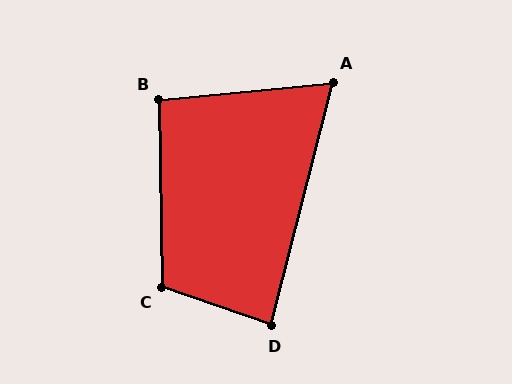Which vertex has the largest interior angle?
C, at approximately 110 degrees.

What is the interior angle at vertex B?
Approximately 95 degrees (approximately right).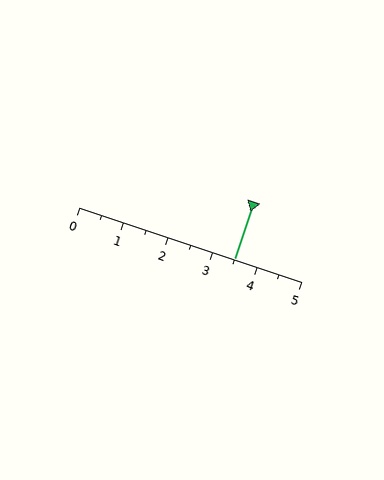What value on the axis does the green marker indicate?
The marker indicates approximately 3.5.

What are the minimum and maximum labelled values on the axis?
The axis runs from 0 to 5.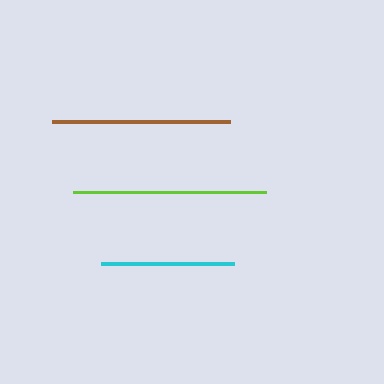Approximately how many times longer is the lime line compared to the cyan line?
The lime line is approximately 1.4 times the length of the cyan line.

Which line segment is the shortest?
The cyan line is the shortest at approximately 133 pixels.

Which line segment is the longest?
The lime line is the longest at approximately 193 pixels.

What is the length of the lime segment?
The lime segment is approximately 193 pixels long.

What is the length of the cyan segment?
The cyan segment is approximately 133 pixels long.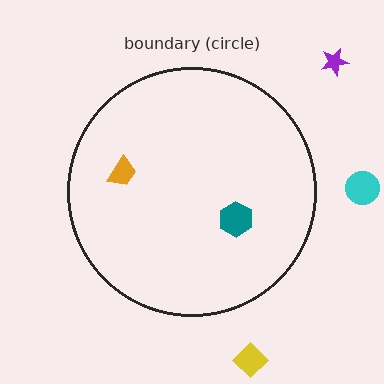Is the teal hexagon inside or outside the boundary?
Inside.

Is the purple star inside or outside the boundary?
Outside.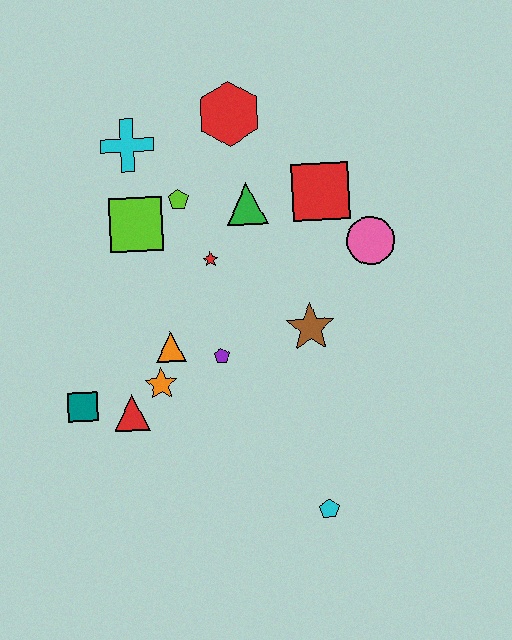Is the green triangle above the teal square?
Yes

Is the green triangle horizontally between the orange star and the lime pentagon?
No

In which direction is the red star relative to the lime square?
The red star is to the right of the lime square.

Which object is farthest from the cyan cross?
The cyan pentagon is farthest from the cyan cross.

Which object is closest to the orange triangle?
The orange star is closest to the orange triangle.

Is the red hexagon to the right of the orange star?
Yes